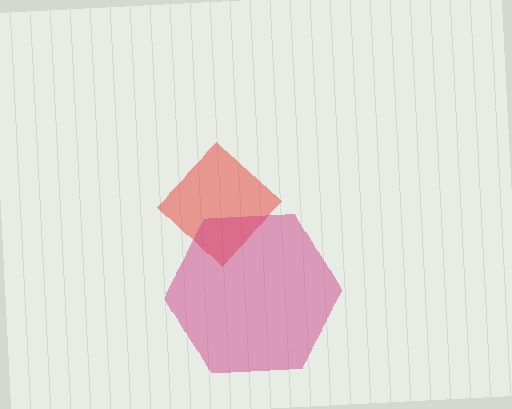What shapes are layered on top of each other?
The layered shapes are: a red diamond, a magenta hexagon.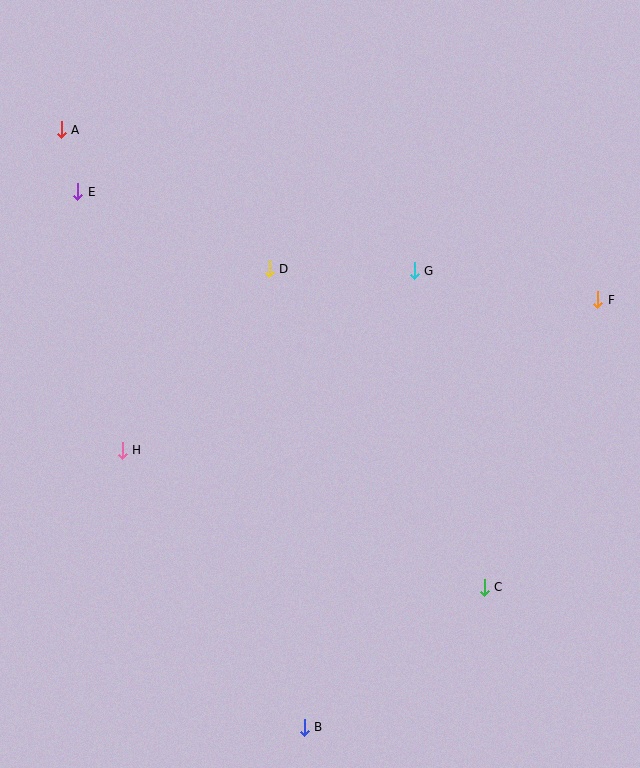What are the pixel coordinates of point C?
Point C is at (484, 587).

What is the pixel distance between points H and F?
The distance between H and F is 498 pixels.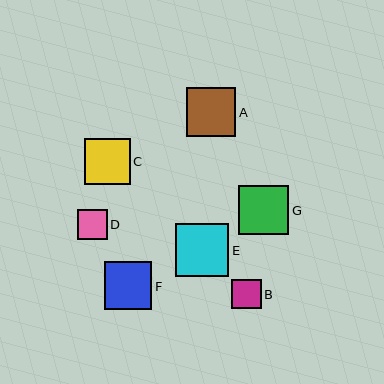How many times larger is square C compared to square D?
Square C is approximately 1.5 times the size of square D.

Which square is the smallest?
Square B is the smallest with a size of approximately 30 pixels.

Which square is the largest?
Square E is the largest with a size of approximately 53 pixels.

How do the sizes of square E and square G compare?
Square E and square G are approximately the same size.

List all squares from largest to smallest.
From largest to smallest: E, G, A, F, C, D, B.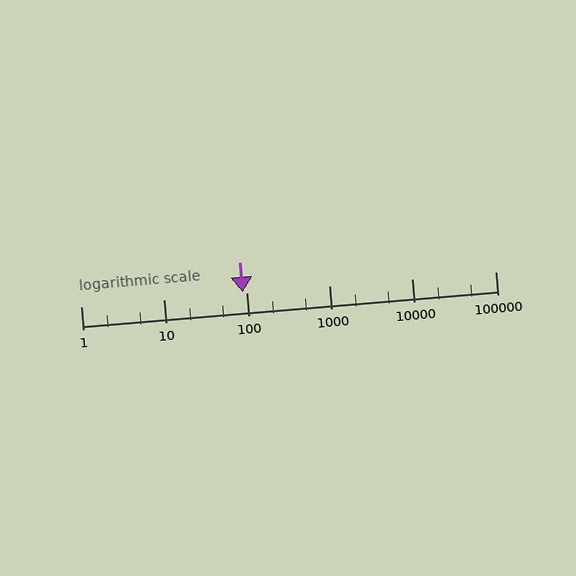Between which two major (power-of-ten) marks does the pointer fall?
The pointer is between 10 and 100.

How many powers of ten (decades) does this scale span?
The scale spans 5 decades, from 1 to 100000.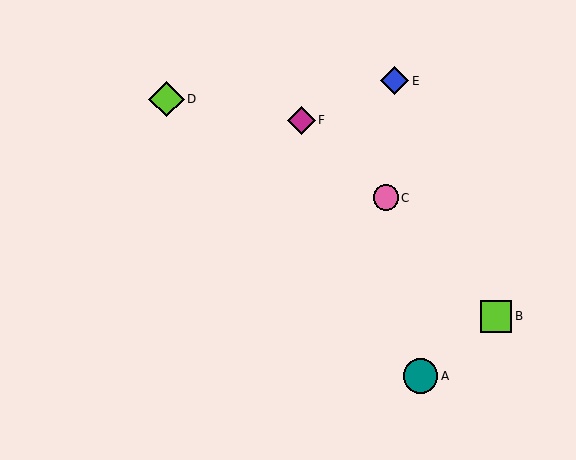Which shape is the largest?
The lime diamond (labeled D) is the largest.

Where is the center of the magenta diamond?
The center of the magenta diamond is at (301, 120).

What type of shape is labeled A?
Shape A is a teal circle.